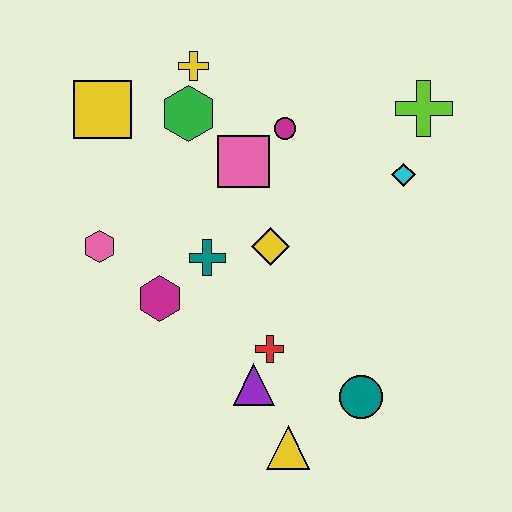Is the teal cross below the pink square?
Yes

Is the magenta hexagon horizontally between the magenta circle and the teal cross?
No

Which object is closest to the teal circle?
The yellow triangle is closest to the teal circle.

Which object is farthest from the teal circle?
The yellow square is farthest from the teal circle.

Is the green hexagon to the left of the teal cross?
Yes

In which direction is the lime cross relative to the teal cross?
The lime cross is to the right of the teal cross.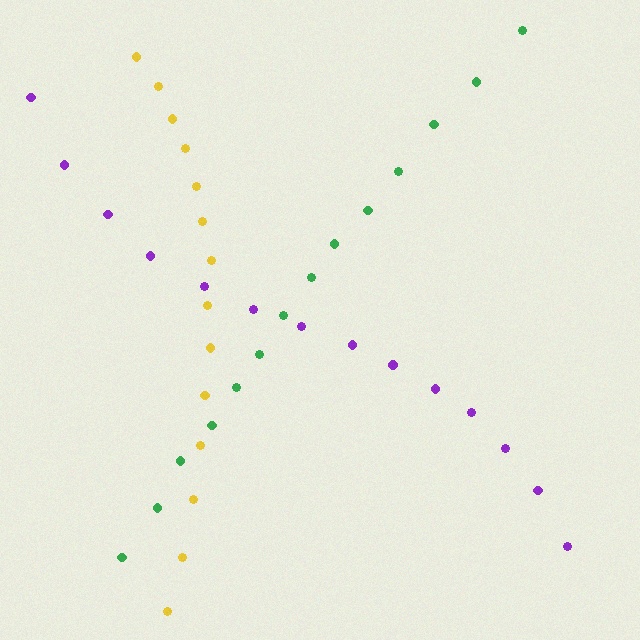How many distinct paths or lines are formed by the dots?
There are 3 distinct paths.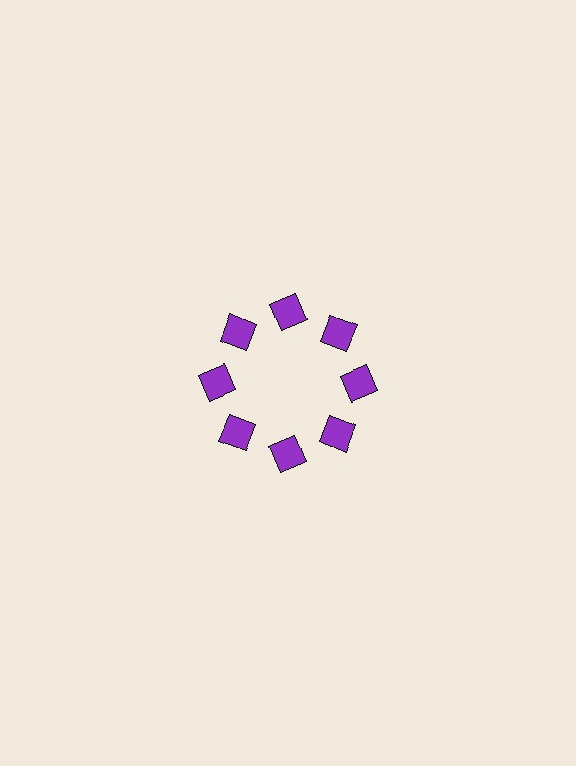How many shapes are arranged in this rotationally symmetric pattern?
There are 8 shapes, arranged in 8 groups of 1.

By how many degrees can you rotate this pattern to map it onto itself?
The pattern maps onto itself every 45 degrees of rotation.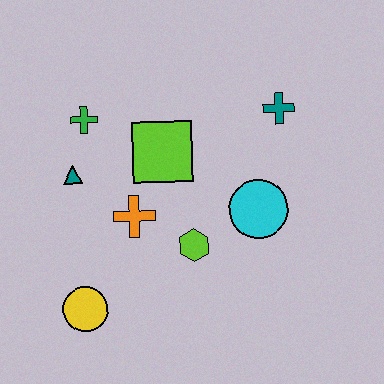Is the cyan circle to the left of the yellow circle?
No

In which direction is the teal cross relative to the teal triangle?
The teal cross is to the right of the teal triangle.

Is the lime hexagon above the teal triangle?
No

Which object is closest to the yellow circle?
The orange cross is closest to the yellow circle.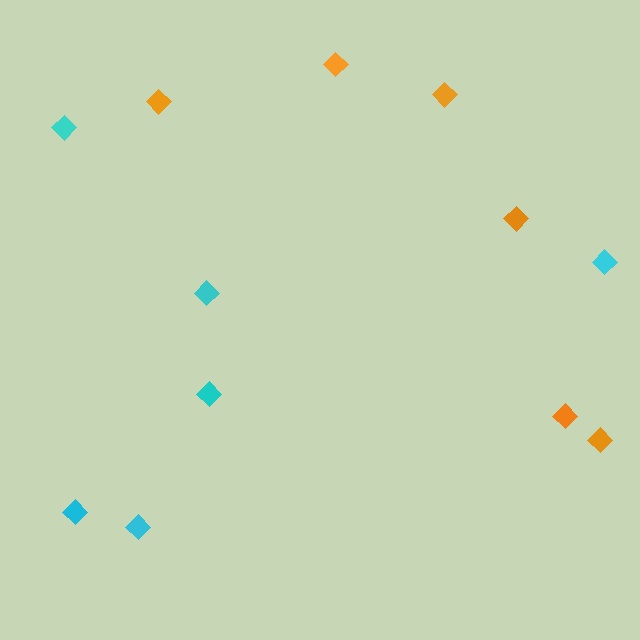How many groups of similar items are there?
There are 2 groups: one group of orange diamonds (6) and one group of cyan diamonds (6).